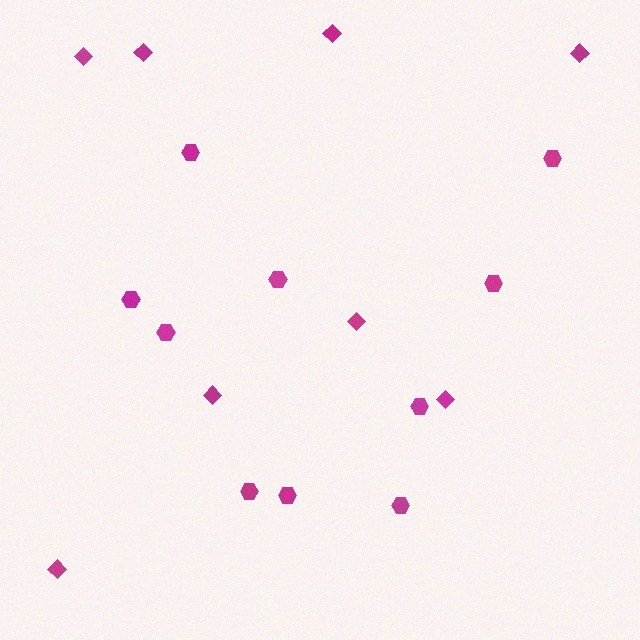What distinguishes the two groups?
There are 2 groups: one group of diamonds (8) and one group of hexagons (10).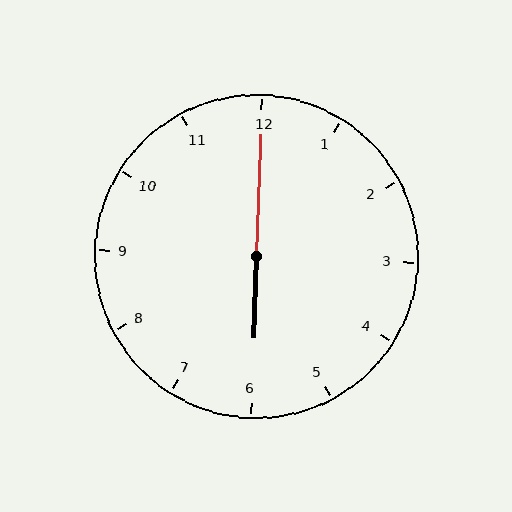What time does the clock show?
6:00.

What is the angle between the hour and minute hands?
Approximately 180 degrees.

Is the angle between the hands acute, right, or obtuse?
It is obtuse.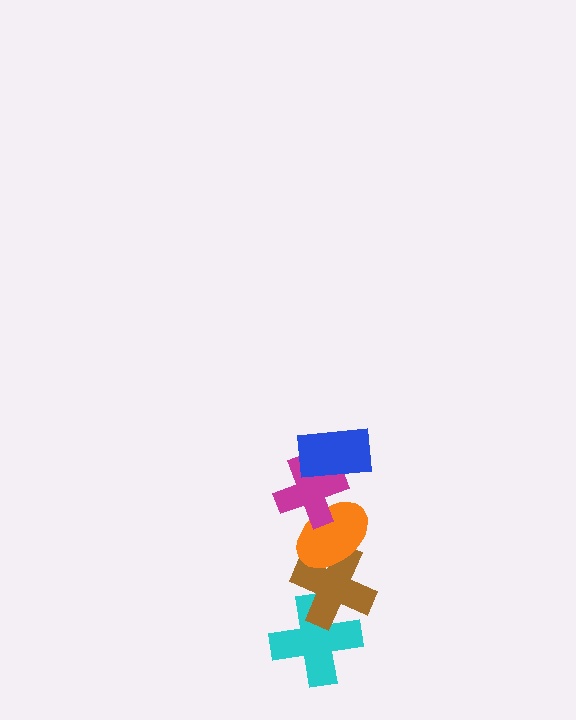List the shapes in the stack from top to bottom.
From top to bottom: the blue rectangle, the magenta cross, the orange ellipse, the brown cross, the cyan cross.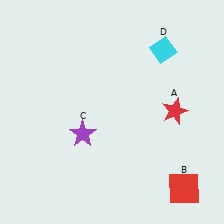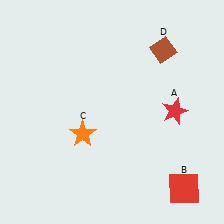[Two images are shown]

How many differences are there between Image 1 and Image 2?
There are 2 differences between the two images.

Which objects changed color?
C changed from purple to orange. D changed from cyan to brown.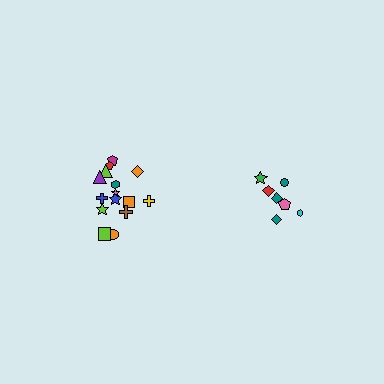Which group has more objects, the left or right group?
The left group.